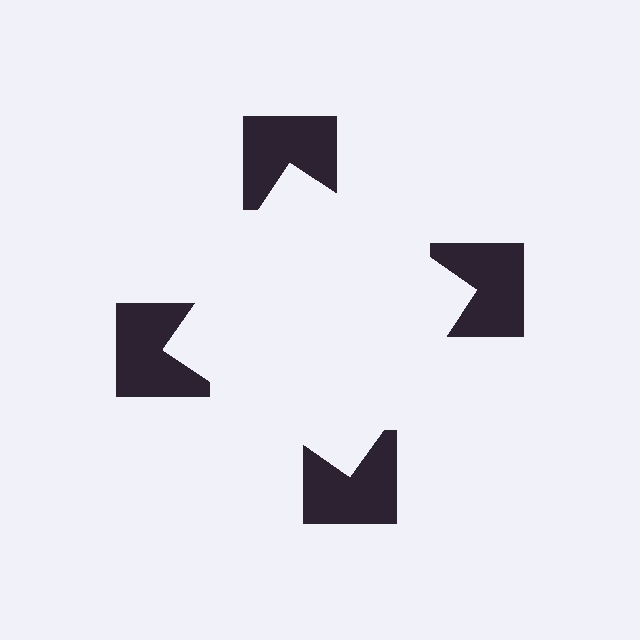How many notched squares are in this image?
There are 4 — one at each vertex of the illusory square.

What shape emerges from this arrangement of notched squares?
An illusory square — its edges are inferred from the aligned wedge cuts in the notched squares, not physically drawn.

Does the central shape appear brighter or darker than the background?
It typically appears slightly brighter than the background, even though no actual brightness change is drawn.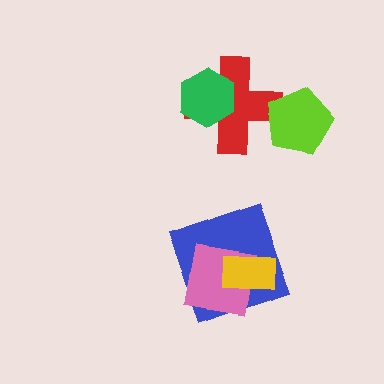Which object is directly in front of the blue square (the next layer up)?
The pink square is directly in front of the blue square.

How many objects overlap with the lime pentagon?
1 object overlaps with the lime pentagon.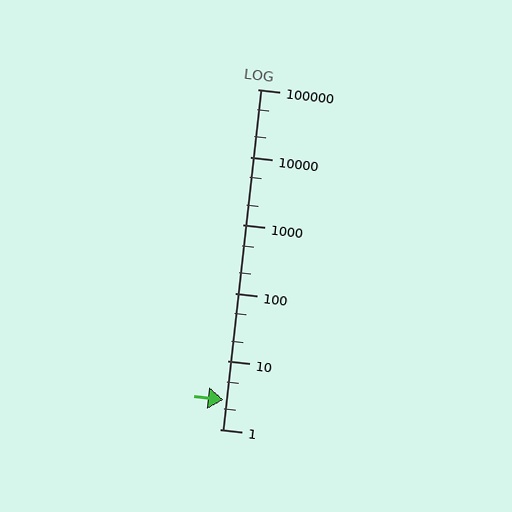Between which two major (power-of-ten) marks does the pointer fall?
The pointer is between 1 and 10.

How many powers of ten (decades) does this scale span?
The scale spans 5 decades, from 1 to 100000.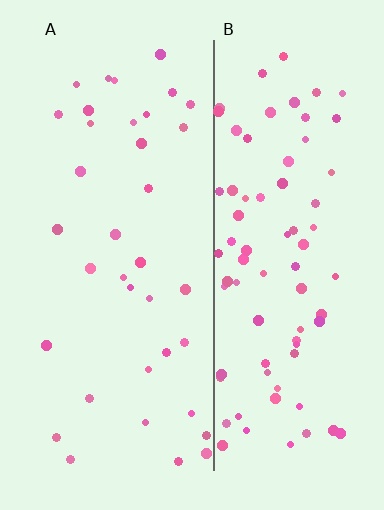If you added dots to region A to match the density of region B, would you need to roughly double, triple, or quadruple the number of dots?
Approximately double.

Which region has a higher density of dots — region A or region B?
B (the right).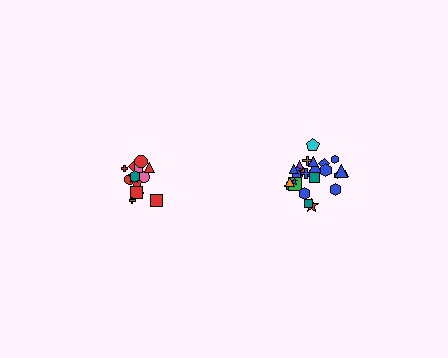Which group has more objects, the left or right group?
The right group.